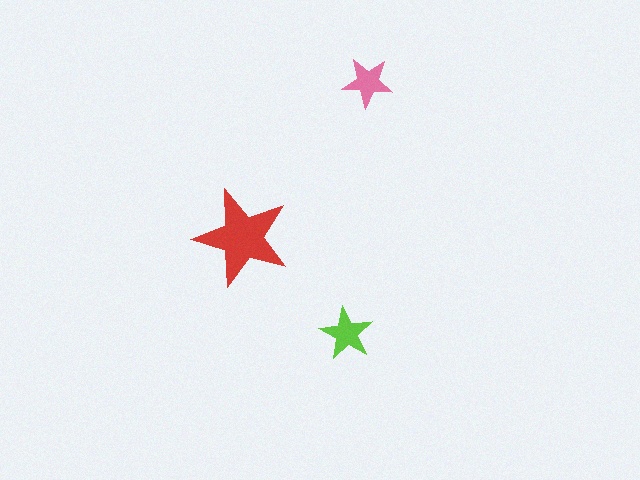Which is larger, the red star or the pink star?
The red one.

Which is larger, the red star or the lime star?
The red one.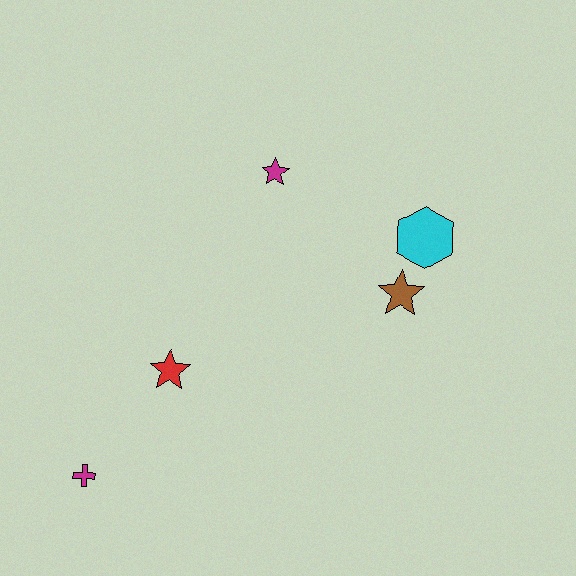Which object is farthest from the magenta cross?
The cyan hexagon is farthest from the magenta cross.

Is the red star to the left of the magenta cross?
No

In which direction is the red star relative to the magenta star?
The red star is below the magenta star.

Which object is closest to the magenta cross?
The red star is closest to the magenta cross.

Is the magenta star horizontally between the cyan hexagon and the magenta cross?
Yes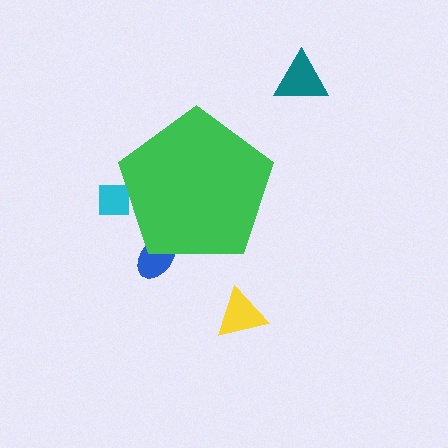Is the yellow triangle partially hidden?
No, the yellow triangle is fully visible.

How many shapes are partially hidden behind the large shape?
2 shapes are partially hidden.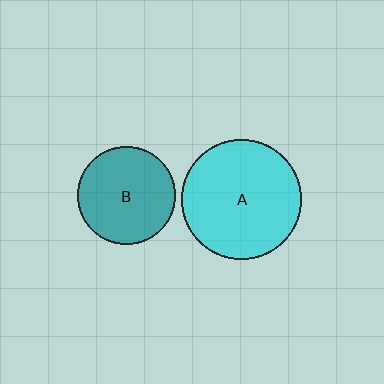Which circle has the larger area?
Circle A (cyan).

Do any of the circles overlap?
No, none of the circles overlap.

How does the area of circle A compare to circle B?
Approximately 1.5 times.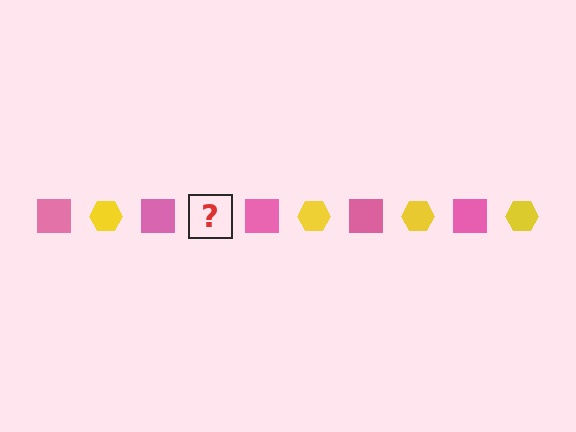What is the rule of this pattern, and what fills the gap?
The rule is that the pattern alternates between pink square and yellow hexagon. The gap should be filled with a yellow hexagon.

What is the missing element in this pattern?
The missing element is a yellow hexagon.